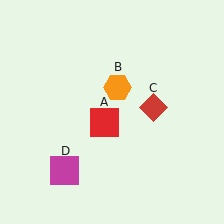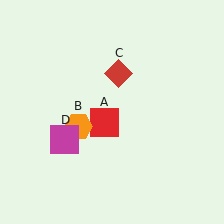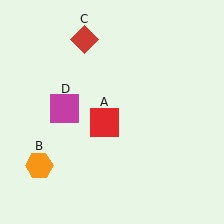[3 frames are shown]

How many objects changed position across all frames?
3 objects changed position: orange hexagon (object B), red diamond (object C), magenta square (object D).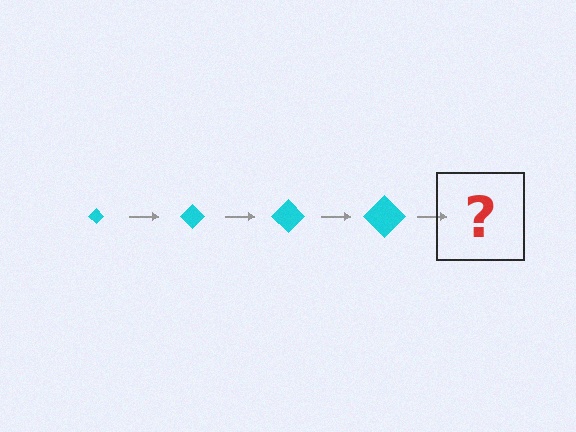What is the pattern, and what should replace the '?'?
The pattern is that the diamond gets progressively larger each step. The '?' should be a cyan diamond, larger than the previous one.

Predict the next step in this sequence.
The next step is a cyan diamond, larger than the previous one.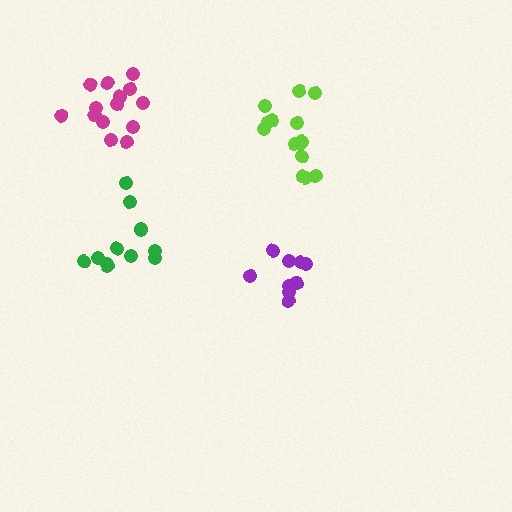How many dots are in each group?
Group 1: 10 dots, Group 2: 11 dots, Group 3: 14 dots, Group 4: 14 dots (49 total).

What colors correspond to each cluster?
The clusters are colored: purple, green, lime, magenta.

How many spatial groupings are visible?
There are 4 spatial groupings.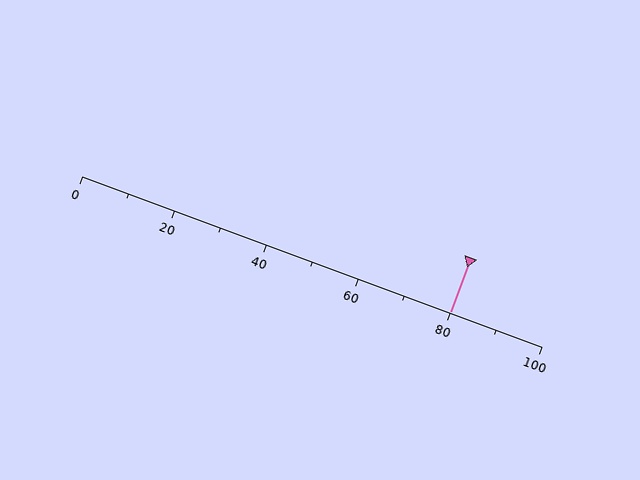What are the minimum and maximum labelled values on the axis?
The axis runs from 0 to 100.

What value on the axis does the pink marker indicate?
The marker indicates approximately 80.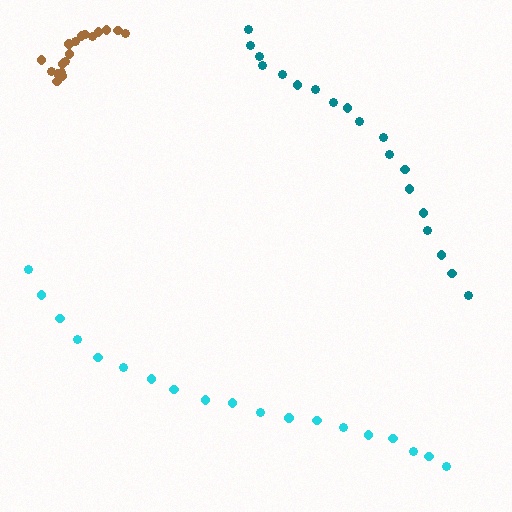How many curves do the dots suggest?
There are 3 distinct paths.